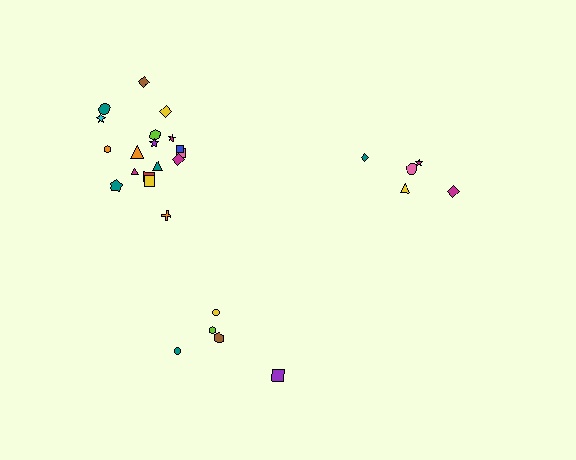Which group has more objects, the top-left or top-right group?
The top-left group.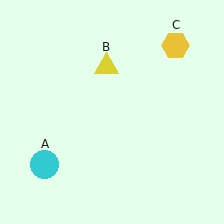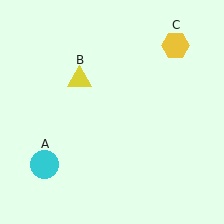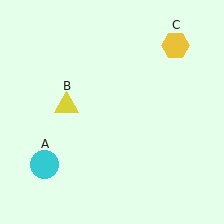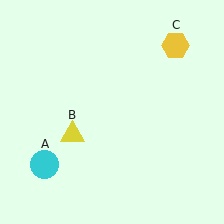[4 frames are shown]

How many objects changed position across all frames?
1 object changed position: yellow triangle (object B).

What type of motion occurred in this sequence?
The yellow triangle (object B) rotated counterclockwise around the center of the scene.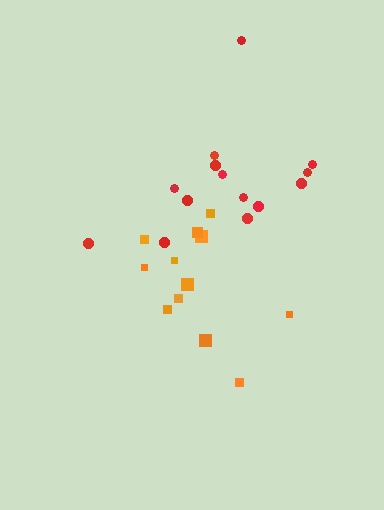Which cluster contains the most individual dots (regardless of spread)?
Red (14).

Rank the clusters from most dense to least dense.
orange, red.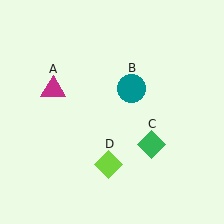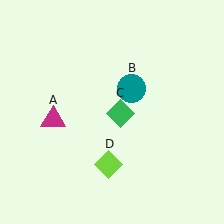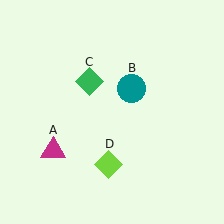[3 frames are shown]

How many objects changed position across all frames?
2 objects changed position: magenta triangle (object A), green diamond (object C).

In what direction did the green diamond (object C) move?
The green diamond (object C) moved up and to the left.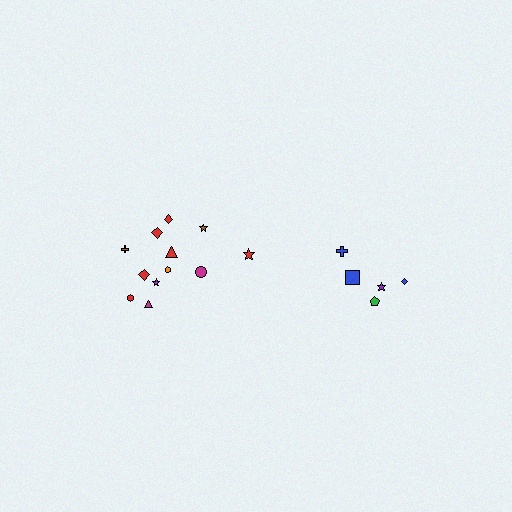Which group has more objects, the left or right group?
The left group.